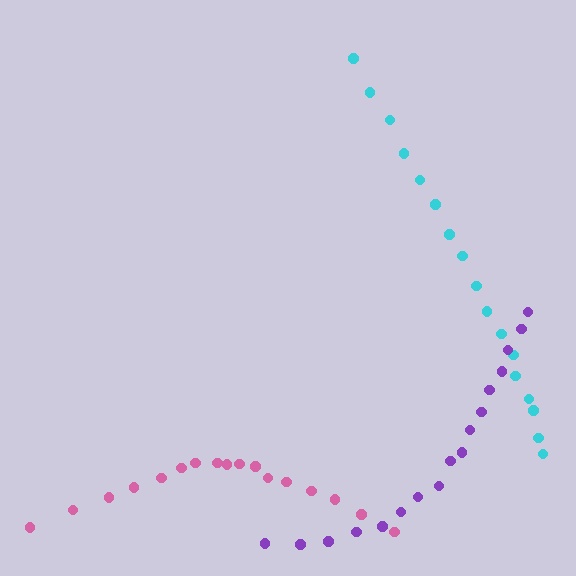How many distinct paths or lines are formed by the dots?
There are 3 distinct paths.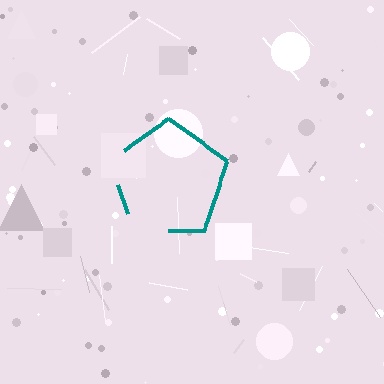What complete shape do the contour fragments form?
The contour fragments form a pentagon.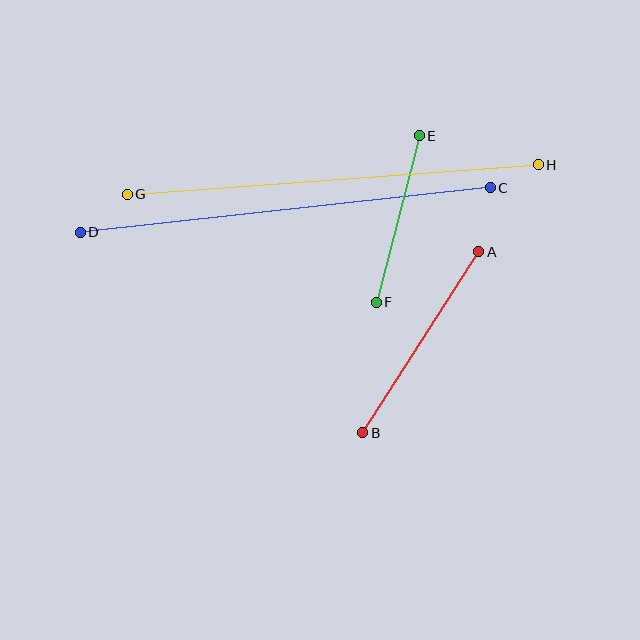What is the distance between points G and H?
The distance is approximately 412 pixels.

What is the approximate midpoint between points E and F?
The midpoint is at approximately (398, 219) pixels.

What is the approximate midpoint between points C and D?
The midpoint is at approximately (285, 210) pixels.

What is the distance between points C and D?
The distance is approximately 412 pixels.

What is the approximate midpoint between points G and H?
The midpoint is at approximately (333, 180) pixels.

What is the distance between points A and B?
The distance is approximately 215 pixels.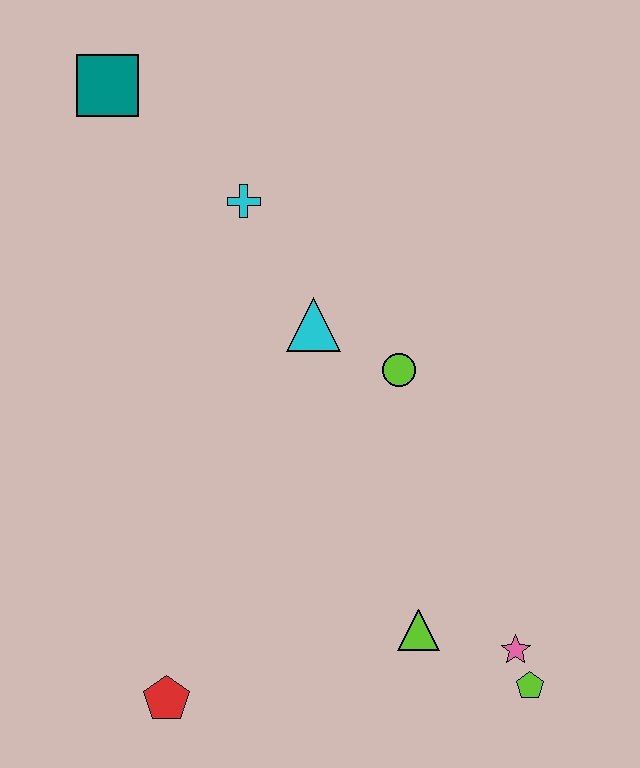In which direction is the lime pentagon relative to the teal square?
The lime pentagon is below the teal square.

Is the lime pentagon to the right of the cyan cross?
Yes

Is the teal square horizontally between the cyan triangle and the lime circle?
No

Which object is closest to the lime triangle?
The pink star is closest to the lime triangle.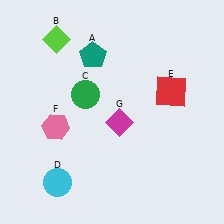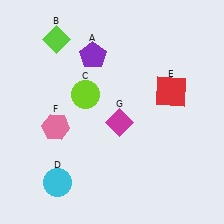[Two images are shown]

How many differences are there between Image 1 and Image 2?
There are 2 differences between the two images.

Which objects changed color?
A changed from teal to purple. C changed from green to lime.